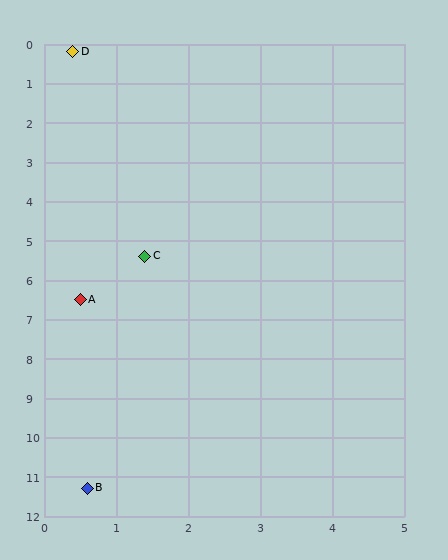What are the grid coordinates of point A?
Point A is at approximately (0.5, 6.5).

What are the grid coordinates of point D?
Point D is at approximately (0.4, 0.2).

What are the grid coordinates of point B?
Point B is at approximately (0.6, 11.3).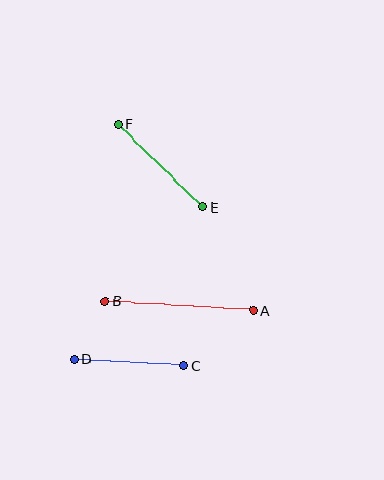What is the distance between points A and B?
The distance is approximately 148 pixels.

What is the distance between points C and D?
The distance is approximately 110 pixels.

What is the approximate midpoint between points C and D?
The midpoint is at approximately (129, 363) pixels.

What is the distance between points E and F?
The distance is approximately 118 pixels.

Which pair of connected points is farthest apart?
Points A and B are farthest apart.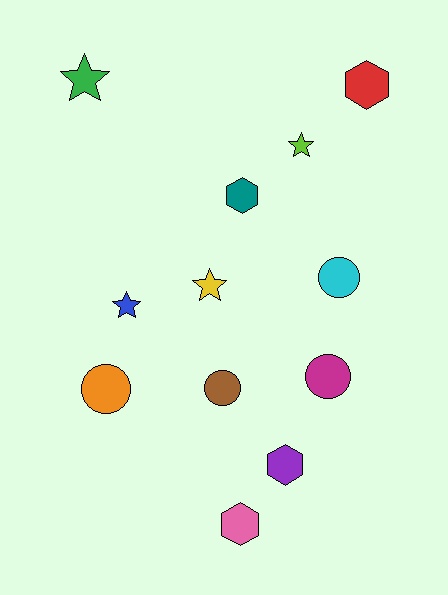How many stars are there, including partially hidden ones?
There are 4 stars.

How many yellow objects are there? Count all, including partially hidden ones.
There is 1 yellow object.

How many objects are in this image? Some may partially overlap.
There are 12 objects.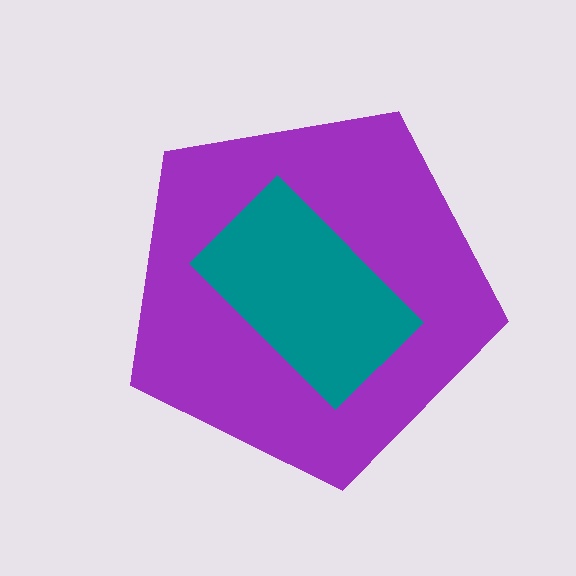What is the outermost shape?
The purple pentagon.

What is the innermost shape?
The teal rectangle.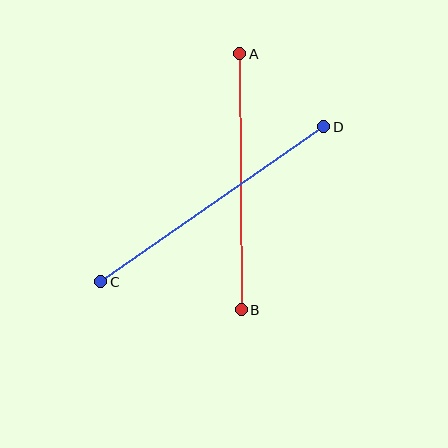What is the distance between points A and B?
The distance is approximately 256 pixels.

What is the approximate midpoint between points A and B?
The midpoint is at approximately (241, 182) pixels.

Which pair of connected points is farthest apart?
Points C and D are farthest apart.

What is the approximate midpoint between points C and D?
The midpoint is at approximately (212, 204) pixels.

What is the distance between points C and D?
The distance is approximately 272 pixels.